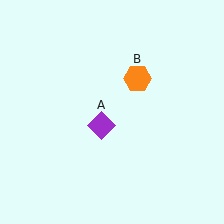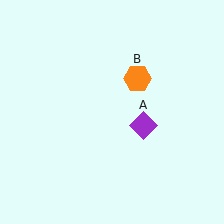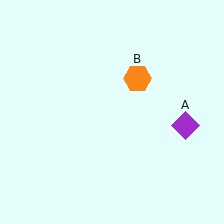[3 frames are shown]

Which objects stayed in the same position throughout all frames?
Orange hexagon (object B) remained stationary.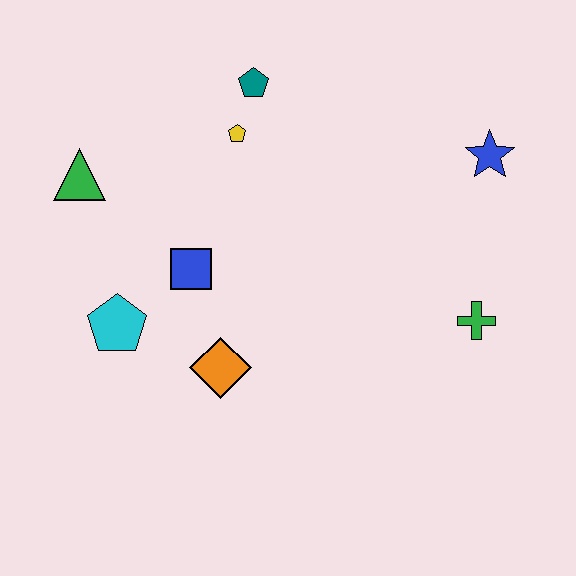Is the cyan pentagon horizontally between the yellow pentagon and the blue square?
No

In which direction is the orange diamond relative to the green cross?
The orange diamond is to the left of the green cross.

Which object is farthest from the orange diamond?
The blue star is farthest from the orange diamond.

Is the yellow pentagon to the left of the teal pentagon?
Yes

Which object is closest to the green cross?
The blue star is closest to the green cross.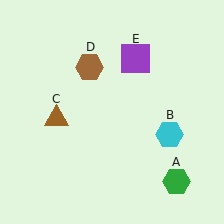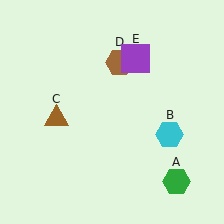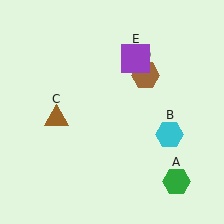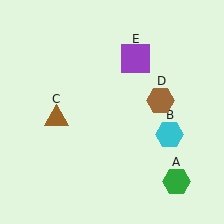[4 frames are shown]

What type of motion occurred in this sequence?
The brown hexagon (object D) rotated clockwise around the center of the scene.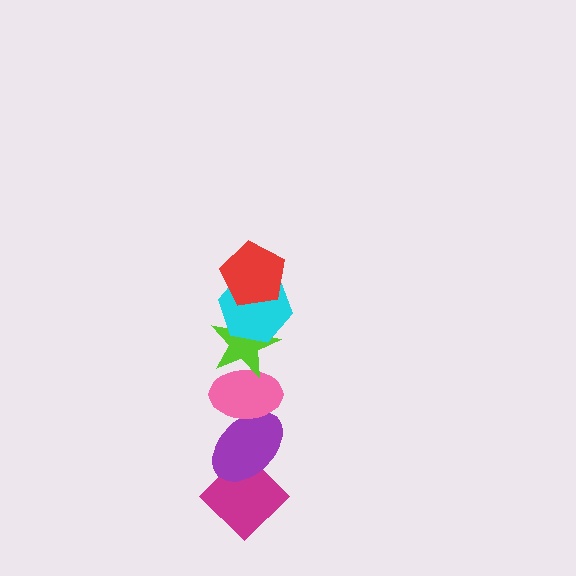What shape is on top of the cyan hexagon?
The red pentagon is on top of the cyan hexagon.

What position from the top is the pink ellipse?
The pink ellipse is 4th from the top.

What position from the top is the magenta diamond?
The magenta diamond is 6th from the top.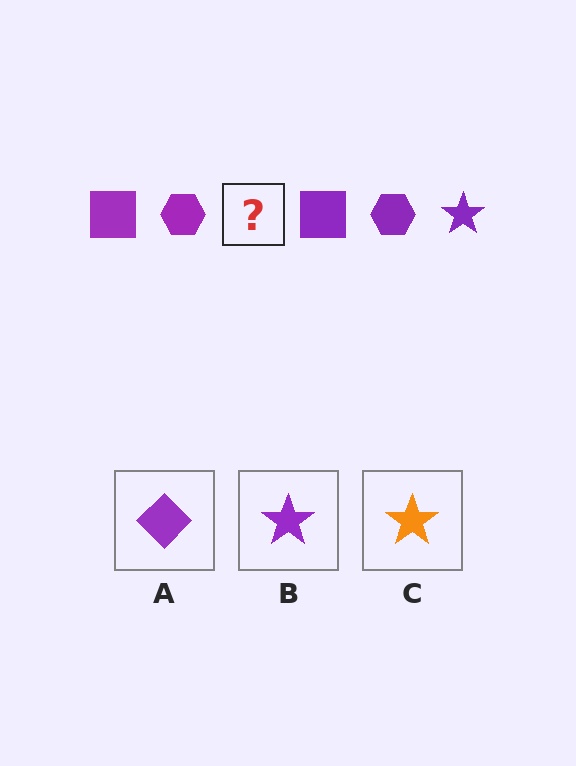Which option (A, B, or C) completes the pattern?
B.